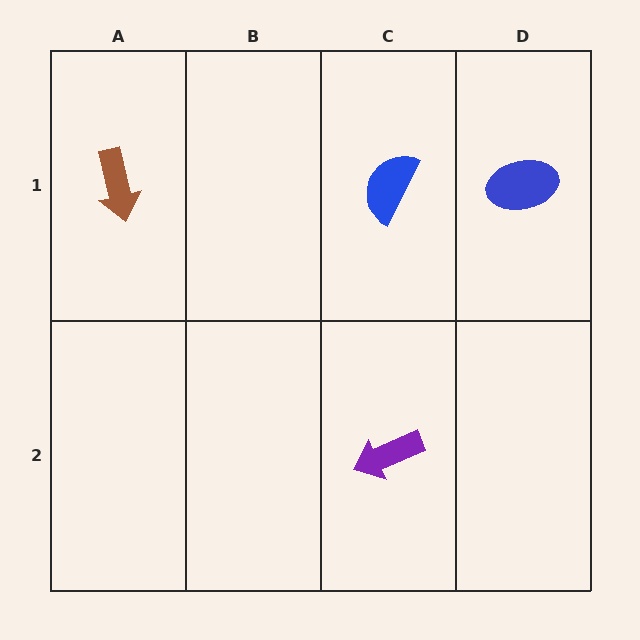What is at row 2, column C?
A purple arrow.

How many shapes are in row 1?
3 shapes.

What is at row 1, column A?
A brown arrow.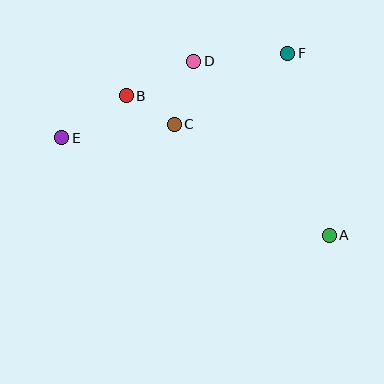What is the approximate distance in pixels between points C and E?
The distance between C and E is approximately 113 pixels.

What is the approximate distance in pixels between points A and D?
The distance between A and D is approximately 221 pixels.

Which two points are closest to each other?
Points B and C are closest to each other.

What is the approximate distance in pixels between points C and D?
The distance between C and D is approximately 66 pixels.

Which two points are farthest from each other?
Points A and E are farthest from each other.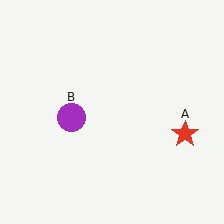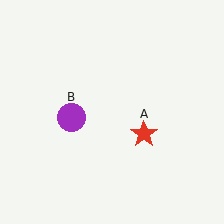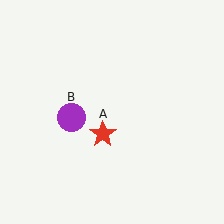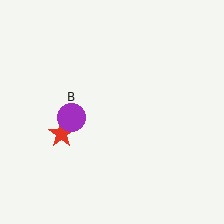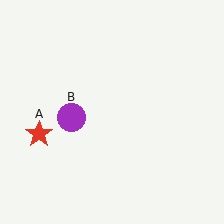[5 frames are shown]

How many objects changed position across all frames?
1 object changed position: red star (object A).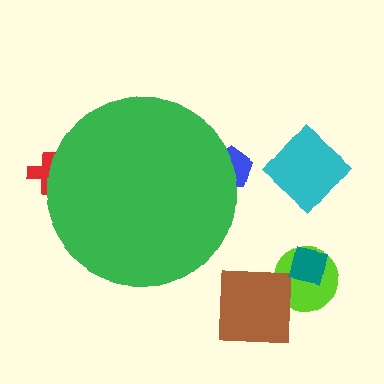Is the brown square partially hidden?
No, the brown square is fully visible.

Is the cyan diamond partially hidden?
No, the cyan diamond is fully visible.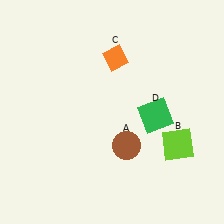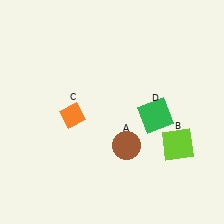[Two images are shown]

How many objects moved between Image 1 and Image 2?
1 object moved between the two images.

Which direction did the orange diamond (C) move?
The orange diamond (C) moved down.